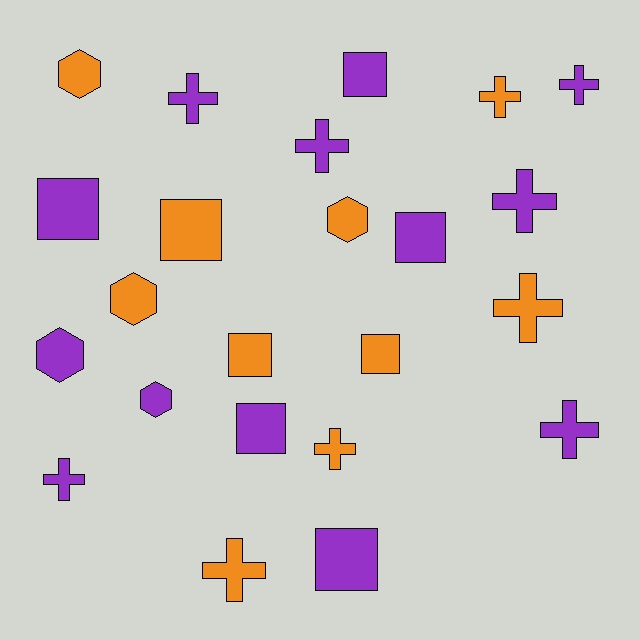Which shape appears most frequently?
Cross, with 10 objects.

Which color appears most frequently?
Purple, with 13 objects.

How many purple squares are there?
There are 5 purple squares.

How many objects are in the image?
There are 23 objects.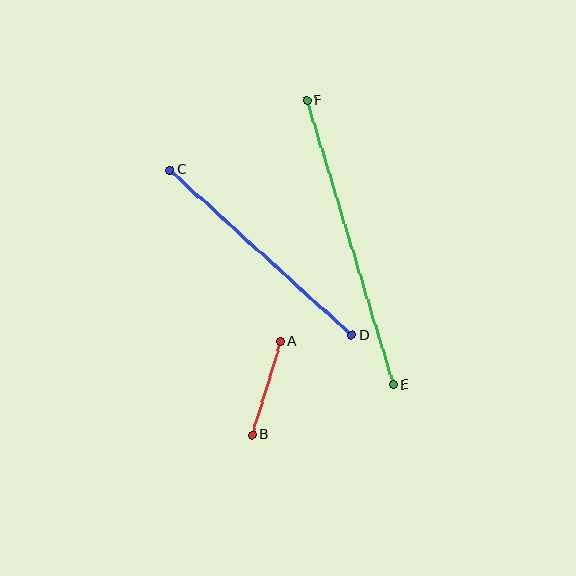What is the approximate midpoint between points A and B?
The midpoint is at approximately (266, 388) pixels.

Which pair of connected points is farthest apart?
Points E and F are farthest apart.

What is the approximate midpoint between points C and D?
The midpoint is at approximately (261, 252) pixels.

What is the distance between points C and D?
The distance is approximately 246 pixels.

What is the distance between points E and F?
The distance is approximately 297 pixels.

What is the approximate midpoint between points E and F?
The midpoint is at approximately (350, 243) pixels.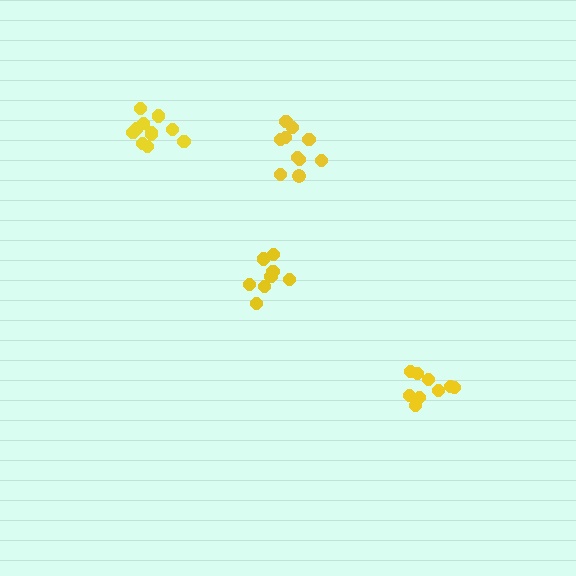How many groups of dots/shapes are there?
There are 4 groups.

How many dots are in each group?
Group 1: 9 dots, Group 2: 10 dots, Group 3: 8 dots, Group 4: 11 dots (38 total).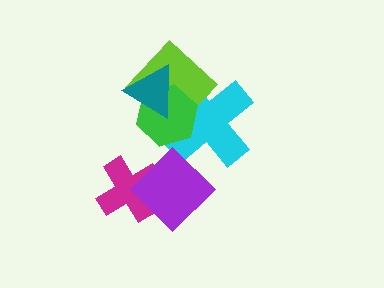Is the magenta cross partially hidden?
Yes, it is partially covered by another shape.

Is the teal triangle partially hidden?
No, no other shape covers it.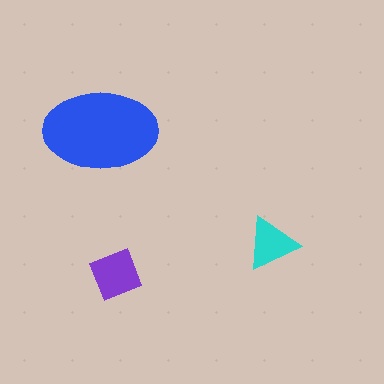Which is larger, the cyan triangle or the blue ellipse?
The blue ellipse.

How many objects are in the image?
There are 3 objects in the image.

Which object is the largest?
The blue ellipse.